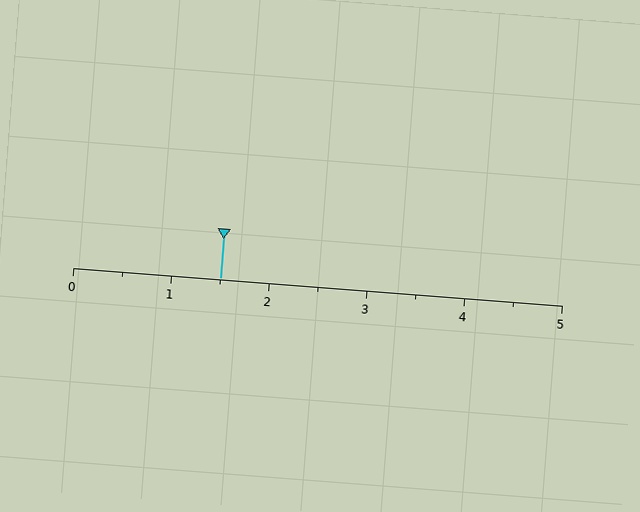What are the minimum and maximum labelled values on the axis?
The axis runs from 0 to 5.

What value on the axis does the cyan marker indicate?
The marker indicates approximately 1.5.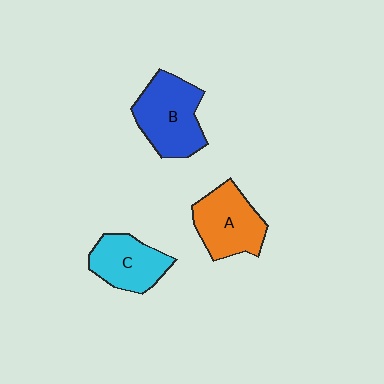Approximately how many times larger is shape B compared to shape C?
Approximately 1.3 times.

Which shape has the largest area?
Shape B (blue).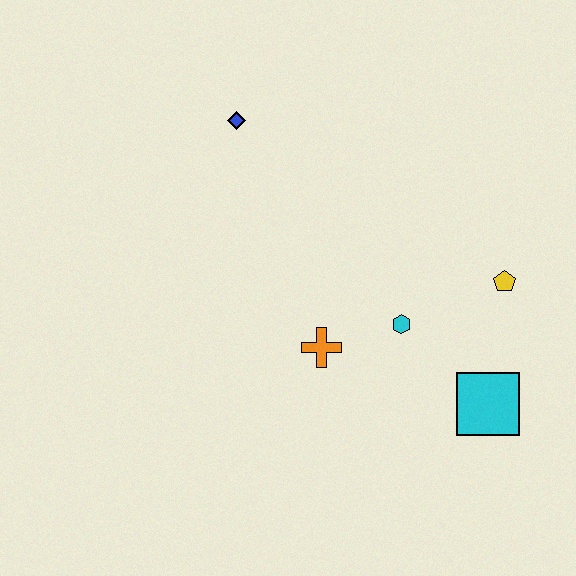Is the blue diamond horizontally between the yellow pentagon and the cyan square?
No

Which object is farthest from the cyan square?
The blue diamond is farthest from the cyan square.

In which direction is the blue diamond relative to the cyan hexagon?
The blue diamond is above the cyan hexagon.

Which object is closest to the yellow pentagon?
The cyan hexagon is closest to the yellow pentagon.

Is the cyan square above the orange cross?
No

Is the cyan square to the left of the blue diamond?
No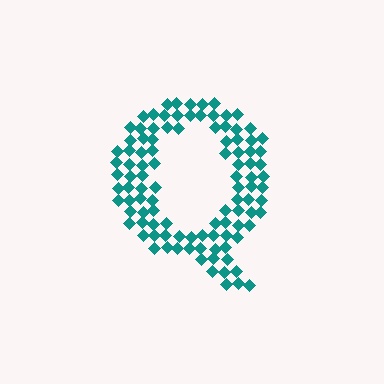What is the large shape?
The large shape is the letter Q.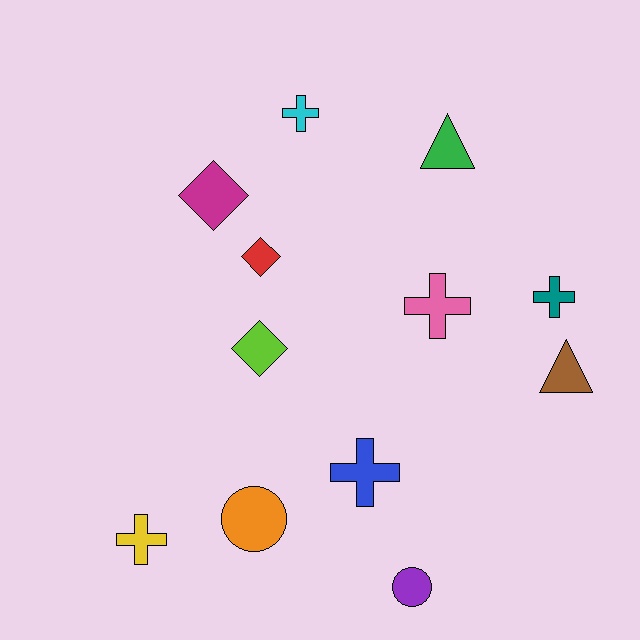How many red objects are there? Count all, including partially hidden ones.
There is 1 red object.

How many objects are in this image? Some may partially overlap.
There are 12 objects.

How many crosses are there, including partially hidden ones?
There are 5 crosses.